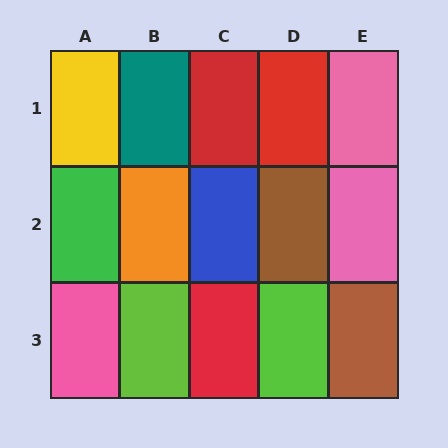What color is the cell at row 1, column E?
Pink.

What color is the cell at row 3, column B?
Lime.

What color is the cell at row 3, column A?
Pink.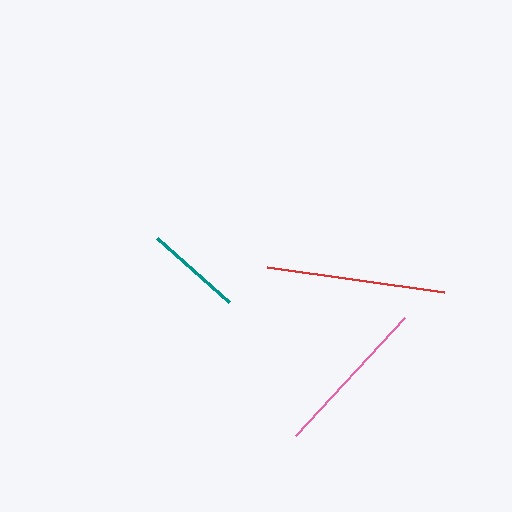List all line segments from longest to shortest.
From longest to shortest: red, pink, teal.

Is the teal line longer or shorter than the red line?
The red line is longer than the teal line.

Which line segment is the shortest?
The teal line is the shortest at approximately 96 pixels.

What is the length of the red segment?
The red segment is approximately 178 pixels long.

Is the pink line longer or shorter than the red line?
The red line is longer than the pink line.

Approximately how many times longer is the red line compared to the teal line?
The red line is approximately 1.9 times the length of the teal line.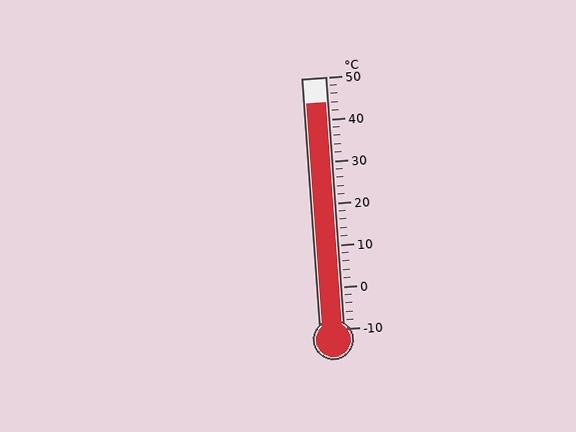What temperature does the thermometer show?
The thermometer shows approximately 44°C.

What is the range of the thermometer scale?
The thermometer scale ranges from -10°C to 50°C.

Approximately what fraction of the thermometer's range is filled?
The thermometer is filled to approximately 90% of its range.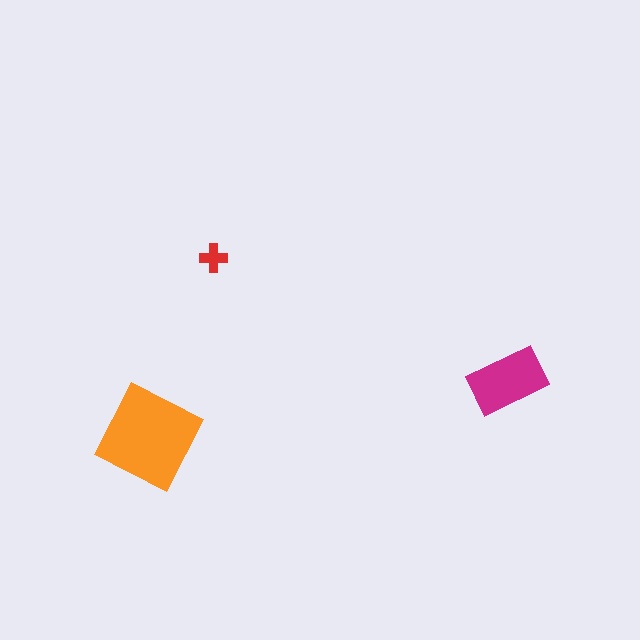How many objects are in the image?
There are 3 objects in the image.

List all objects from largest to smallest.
The orange diamond, the magenta rectangle, the red cross.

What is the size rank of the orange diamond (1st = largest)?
1st.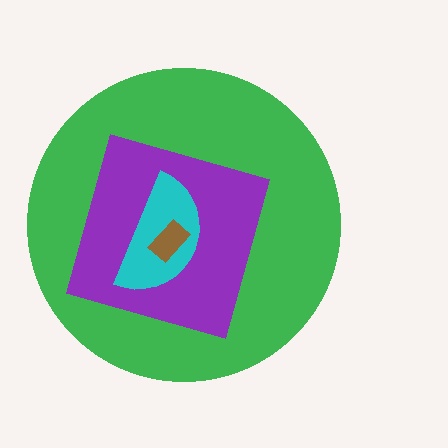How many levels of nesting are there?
4.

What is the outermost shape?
The green circle.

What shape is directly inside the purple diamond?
The cyan semicircle.